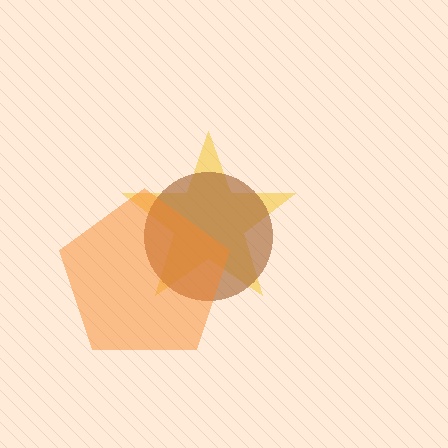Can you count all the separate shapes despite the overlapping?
Yes, there are 3 separate shapes.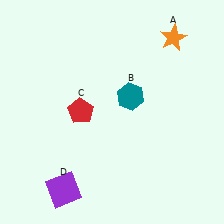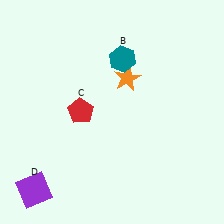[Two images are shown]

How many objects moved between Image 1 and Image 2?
3 objects moved between the two images.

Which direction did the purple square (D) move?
The purple square (D) moved left.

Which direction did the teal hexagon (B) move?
The teal hexagon (B) moved up.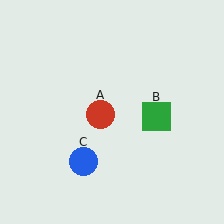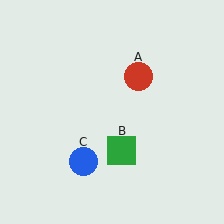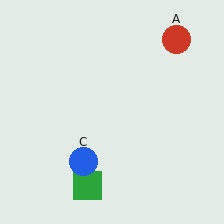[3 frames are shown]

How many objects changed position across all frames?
2 objects changed position: red circle (object A), green square (object B).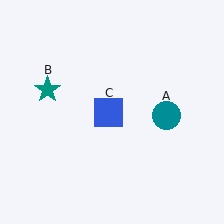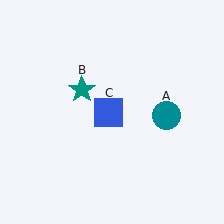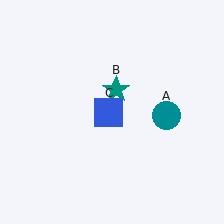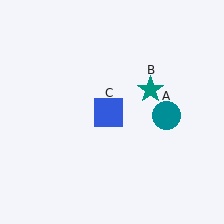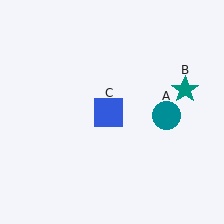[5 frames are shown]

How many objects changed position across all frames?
1 object changed position: teal star (object B).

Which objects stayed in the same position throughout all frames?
Teal circle (object A) and blue square (object C) remained stationary.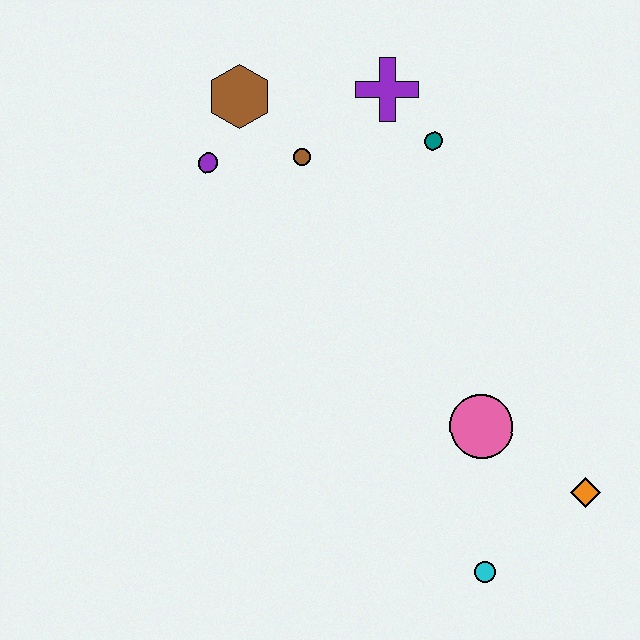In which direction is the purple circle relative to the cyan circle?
The purple circle is above the cyan circle.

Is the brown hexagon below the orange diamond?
No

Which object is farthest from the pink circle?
The brown hexagon is farthest from the pink circle.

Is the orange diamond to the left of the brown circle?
No